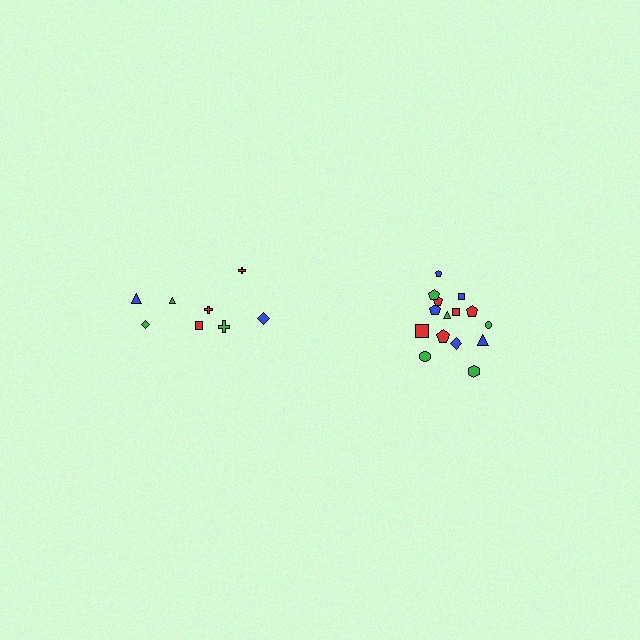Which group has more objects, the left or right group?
The right group.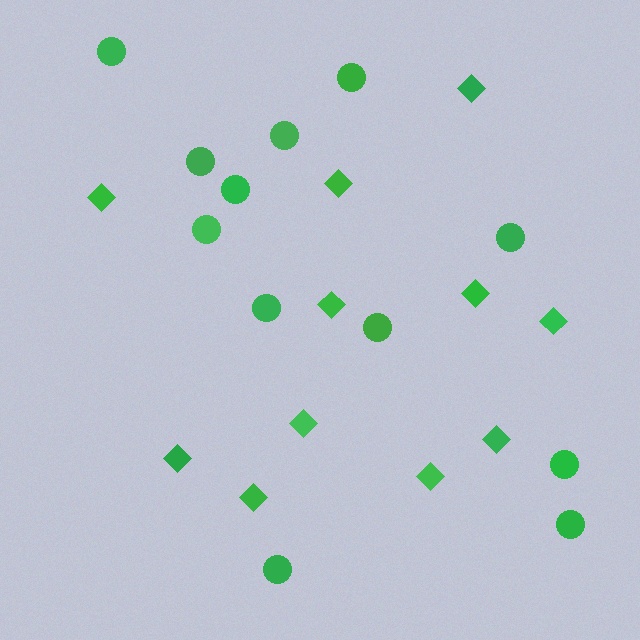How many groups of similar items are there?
There are 2 groups: one group of circles (12) and one group of diamonds (11).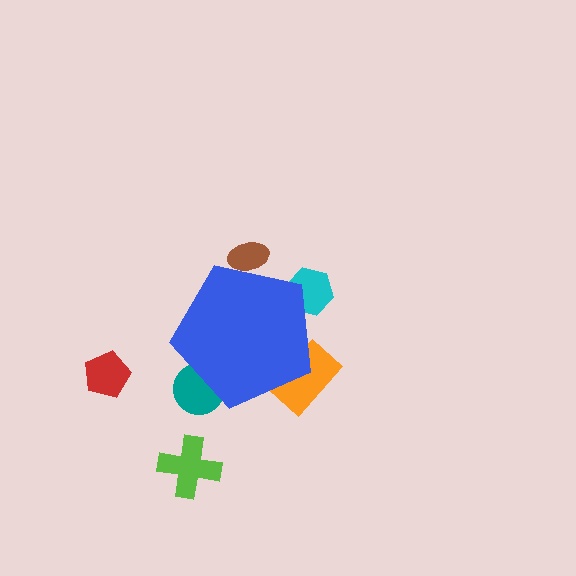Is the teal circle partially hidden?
Yes, the teal circle is partially hidden behind the blue pentagon.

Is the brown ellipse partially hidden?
Yes, the brown ellipse is partially hidden behind the blue pentagon.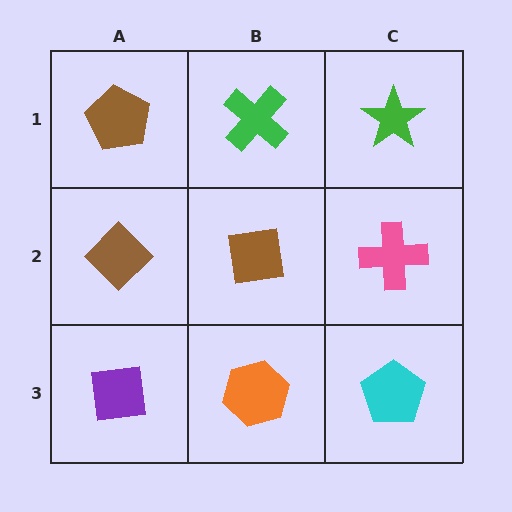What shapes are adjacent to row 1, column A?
A brown diamond (row 2, column A), a green cross (row 1, column B).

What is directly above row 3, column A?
A brown diamond.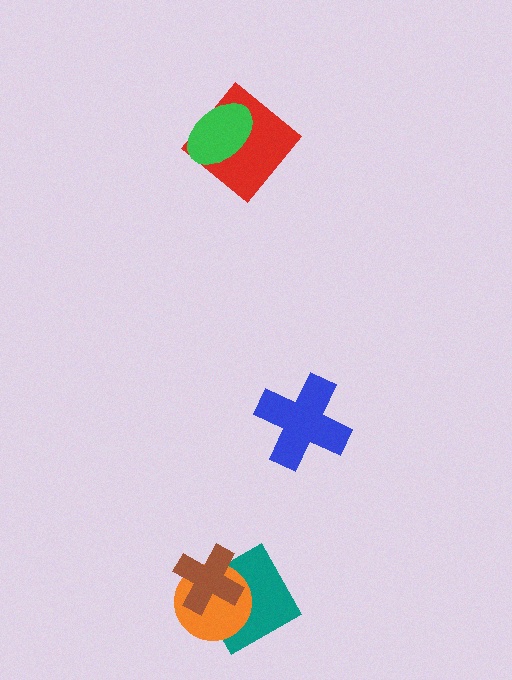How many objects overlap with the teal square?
2 objects overlap with the teal square.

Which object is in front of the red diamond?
The green ellipse is in front of the red diamond.